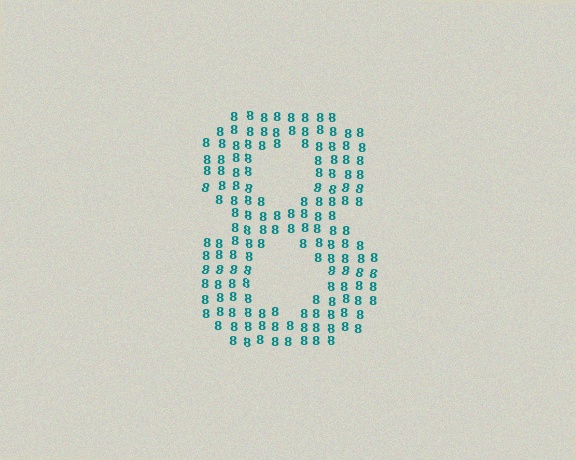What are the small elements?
The small elements are digit 8's.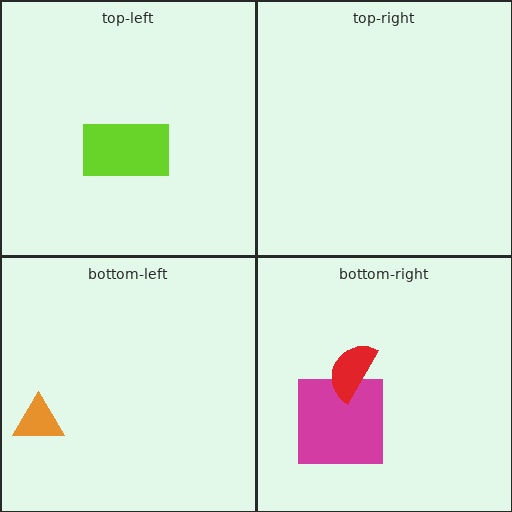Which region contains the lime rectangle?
The top-left region.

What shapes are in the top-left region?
The lime rectangle.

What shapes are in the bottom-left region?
The orange triangle.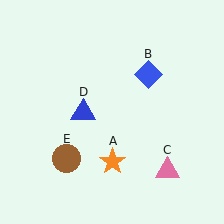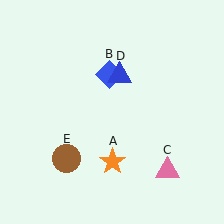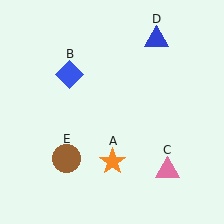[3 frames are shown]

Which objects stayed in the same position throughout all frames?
Orange star (object A) and pink triangle (object C) and brown circle (object E) remained stationary.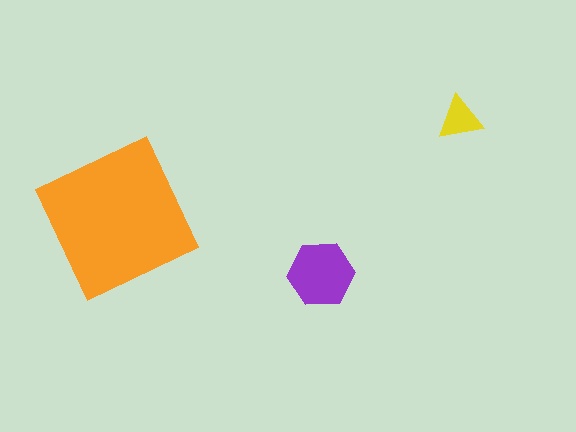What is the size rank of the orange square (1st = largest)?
1st.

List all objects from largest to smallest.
The orange square, the purple hexagon, the yellow triangle.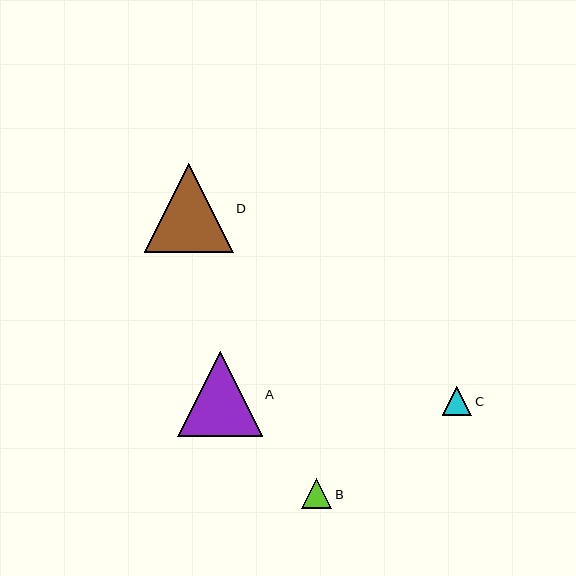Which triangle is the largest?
Triangle D is the largest with a size of approximately 89 pixels.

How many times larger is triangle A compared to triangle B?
Triangle A is approximately 2.8 times the size of triangle B.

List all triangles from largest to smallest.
From largest to smallest: D, A, B, C.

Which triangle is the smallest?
Triangle C is the smallest with a size of approximately 29 pixels.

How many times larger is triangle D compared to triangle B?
Triangle D is approximately 2.9 times the size of triangle B.